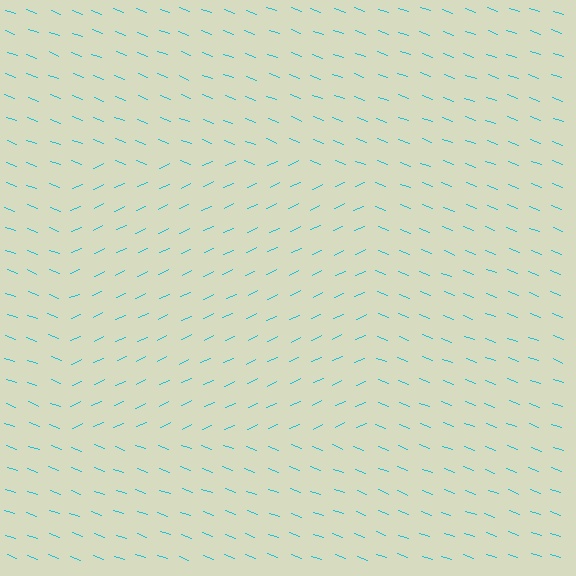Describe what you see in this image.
The image is filled with small cyan line segments. A rectangle region in the image has lines oriented differently from the surrounding lines, creating a visible texture boundary.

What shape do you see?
I see a rectangle.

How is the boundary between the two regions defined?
The boundary is defined purely by a change in line orientation (approximately 45 degrees difference). All lines are the same color and thickness.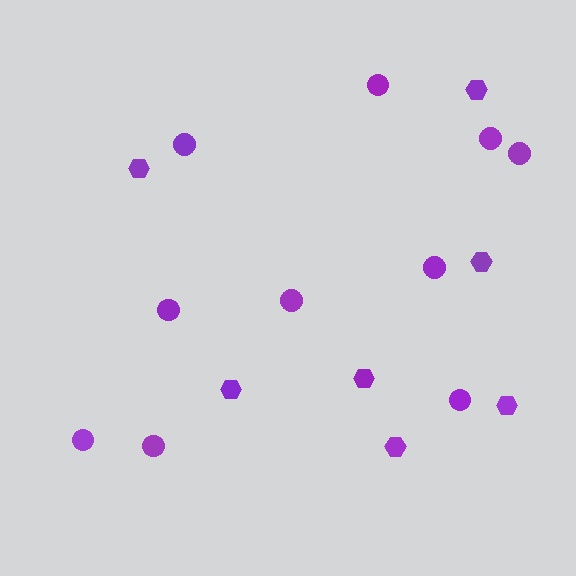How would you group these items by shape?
There are 2 groups: one group of hexagons (7) and one group of circles (10).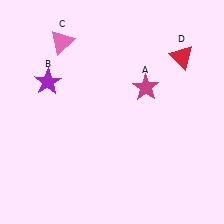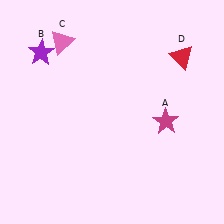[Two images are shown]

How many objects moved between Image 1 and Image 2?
2 objects moved between the two images.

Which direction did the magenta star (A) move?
The magenta star (A) moved down.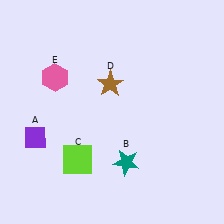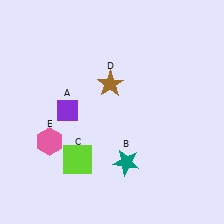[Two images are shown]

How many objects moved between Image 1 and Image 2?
2 objects moved between the two images.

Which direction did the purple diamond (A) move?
The purple diamond (A) moved right.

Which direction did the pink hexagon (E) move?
The pink hexagon (E) moved down.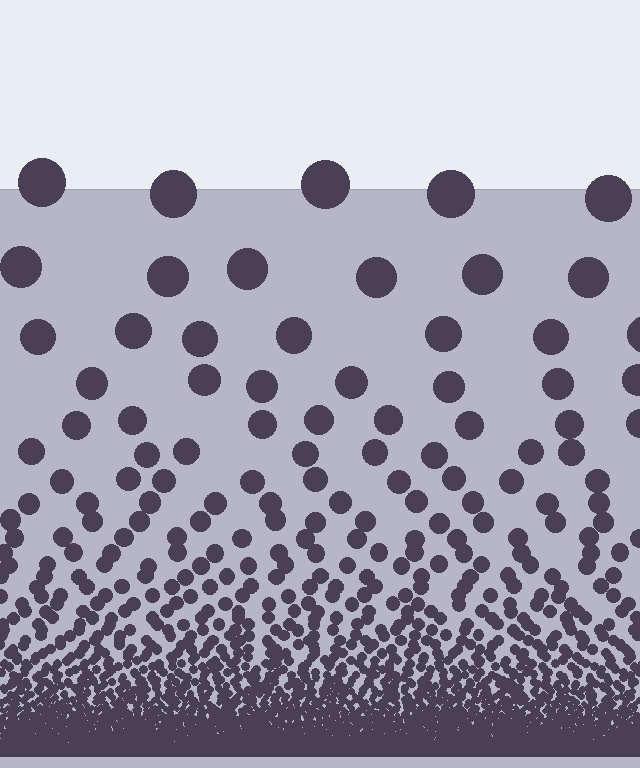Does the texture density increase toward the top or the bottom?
Density increases toward the bottom.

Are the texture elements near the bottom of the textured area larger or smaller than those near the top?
Smaller. The gradient is inverted — elements near the bottom are smaller and denser.